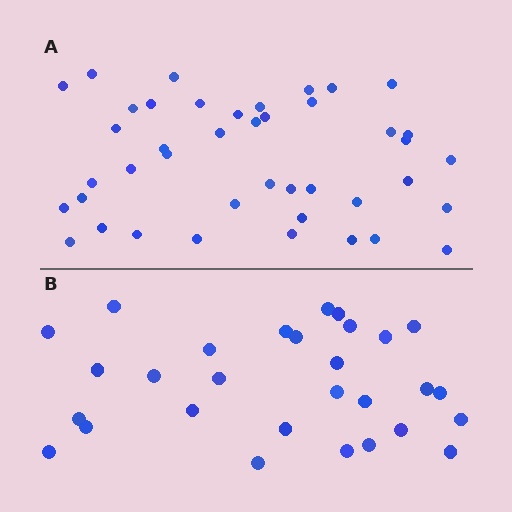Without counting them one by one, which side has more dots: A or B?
Region A (the top region) has more dots.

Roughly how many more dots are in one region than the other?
Region A has approximately 15 more dots than region B.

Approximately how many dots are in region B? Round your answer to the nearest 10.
About 30 dots. (The exact count is 29, which rounds to 30.)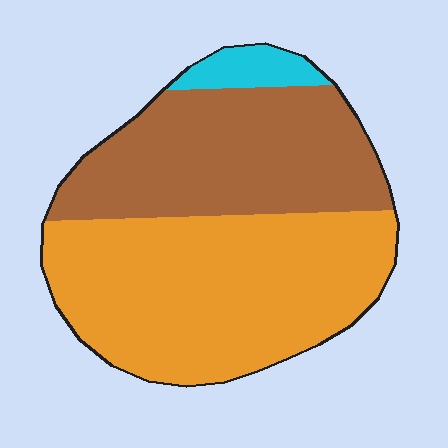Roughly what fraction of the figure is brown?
Brown takes up about two fifths (2/5) of the figure.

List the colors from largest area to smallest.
From largest to smallest: orange, brown, cyan.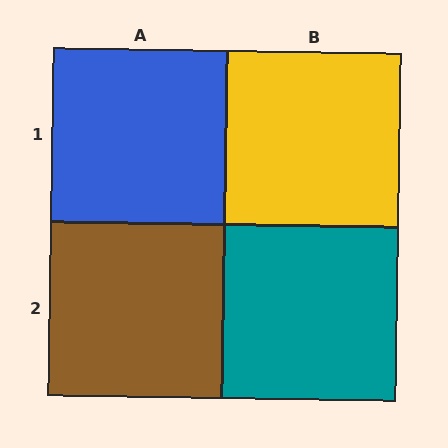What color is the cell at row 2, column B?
Teal.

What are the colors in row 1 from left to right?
Blue, yellow.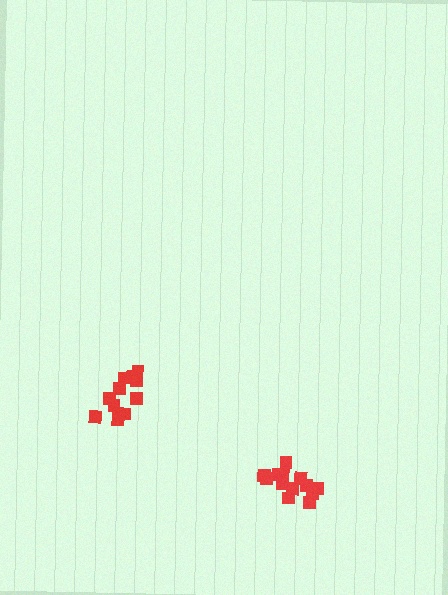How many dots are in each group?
Group 1: 13 dots, Group 2: 12 dots (25 total).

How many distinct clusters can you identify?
There are 2 distinct clusters.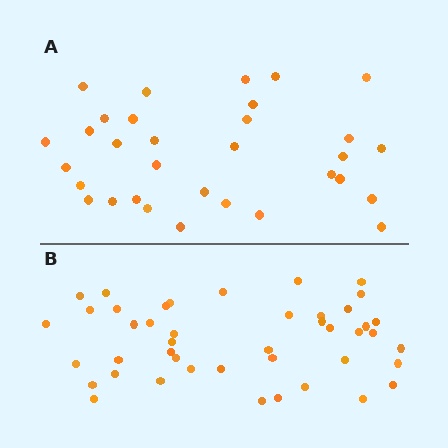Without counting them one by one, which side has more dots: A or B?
Region B (the bottom region) has more dots.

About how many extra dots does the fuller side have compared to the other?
Region B has roughly 12 or so more dots than region A.